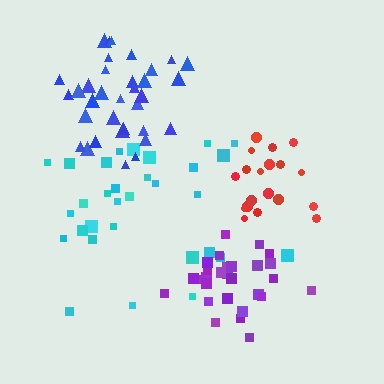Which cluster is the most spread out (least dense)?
Cyan.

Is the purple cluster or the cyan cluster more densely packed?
Purple.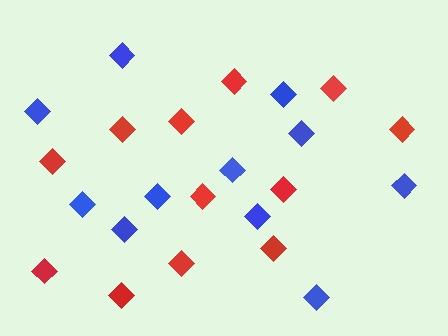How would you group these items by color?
There are 2 groups: one group of red diamonds (12) and one group of blue diamonds (11).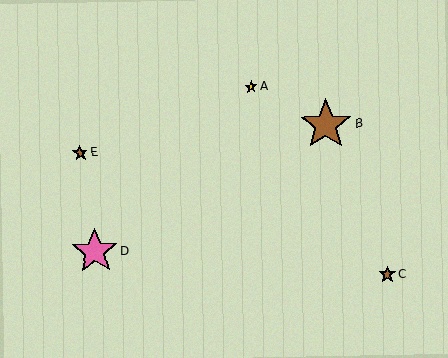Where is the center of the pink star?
The center of the pink star is at (95, 251).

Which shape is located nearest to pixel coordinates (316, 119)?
The brown star (labeled B) at (326, 125) is nearest to that location.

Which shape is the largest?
The brown star (labeled B) is the largest.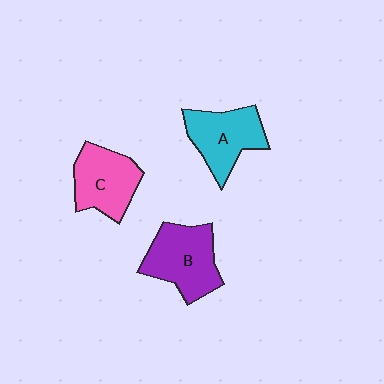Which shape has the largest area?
Shape B (purple).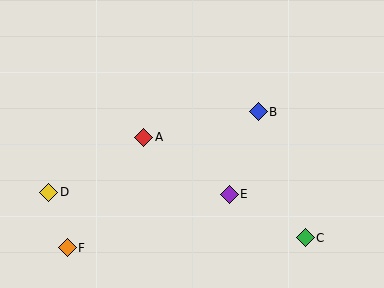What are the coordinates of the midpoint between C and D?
The midpoint between C and D is at (177, 215).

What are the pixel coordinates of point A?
Point A is at (144, 137).